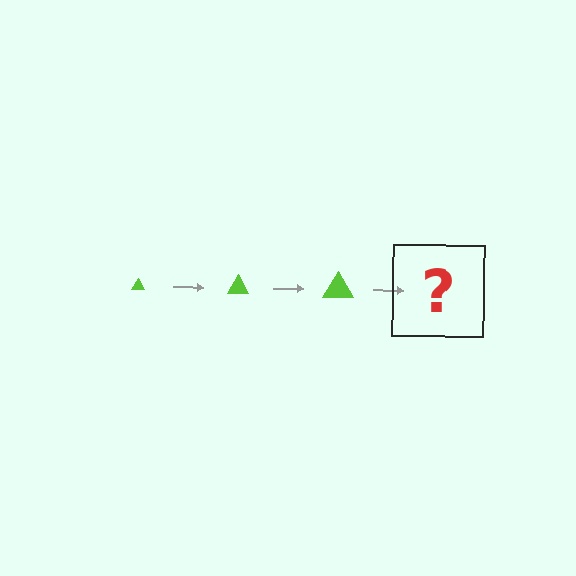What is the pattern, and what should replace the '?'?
The pattern is that the triangle gets progressively larger each step. The '?' should be a lime triangle, larger than the previous one.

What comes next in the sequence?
The next element should be a lime triangle, larger than the previous one.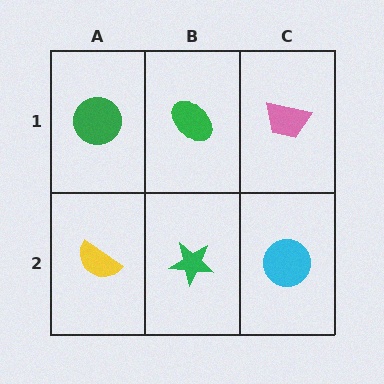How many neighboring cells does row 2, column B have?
3.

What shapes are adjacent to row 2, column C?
A pink trapezoid (row 1, column C), a green star (row 2, column B).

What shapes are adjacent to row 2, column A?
A green circle (row 1, column A), a green star (row 2, column B).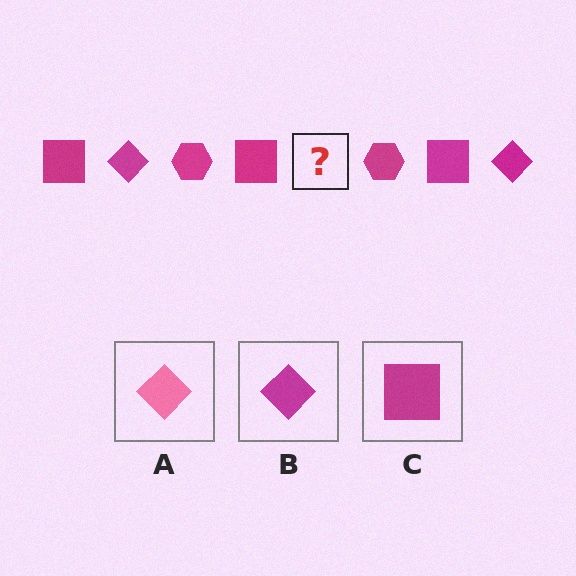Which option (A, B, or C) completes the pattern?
B.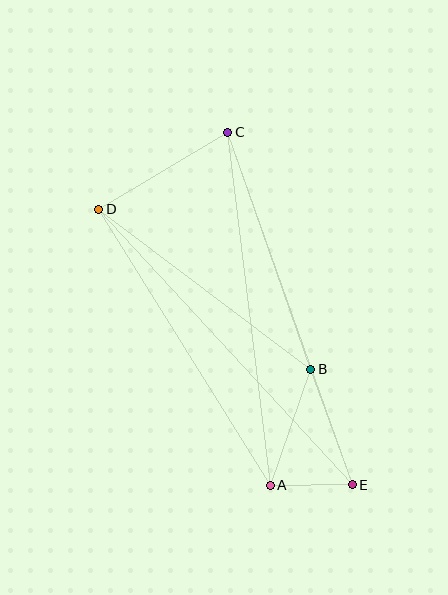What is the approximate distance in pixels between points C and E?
The distance between C and E is approximately 374 pixels.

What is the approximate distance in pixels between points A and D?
The distance between A and D is approximately 325 pixels.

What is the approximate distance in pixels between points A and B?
The distance between A and B is approximately 123 pixels.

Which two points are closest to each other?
Points A and E are closest to each other.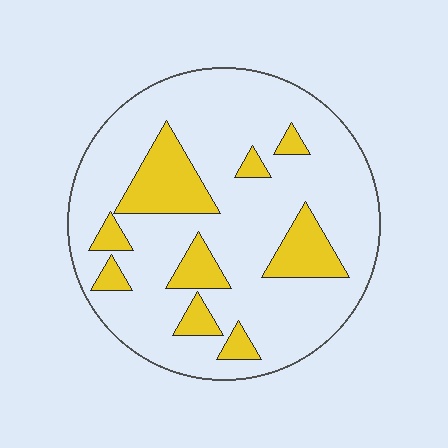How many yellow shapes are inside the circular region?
9.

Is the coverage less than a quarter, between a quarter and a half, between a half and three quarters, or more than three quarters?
Less than a quarter.